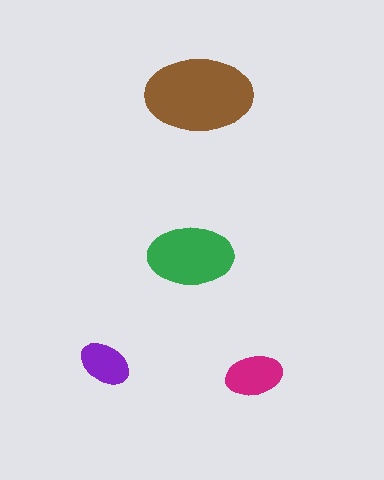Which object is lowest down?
The magenta ellipse is bottommost.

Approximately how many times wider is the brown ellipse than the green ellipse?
About 1.5 times wider.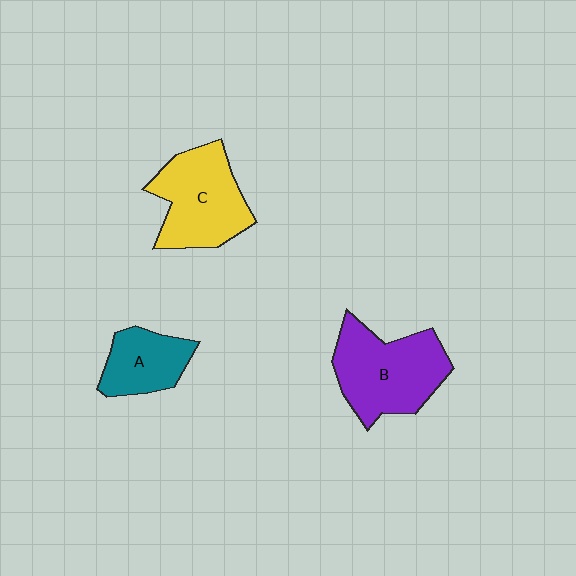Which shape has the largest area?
Shape B (purple).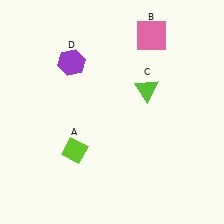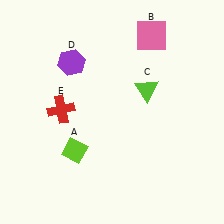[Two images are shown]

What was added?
A red cross (E) was added in Image 2.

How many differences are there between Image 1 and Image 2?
There is 1 difference between the two images.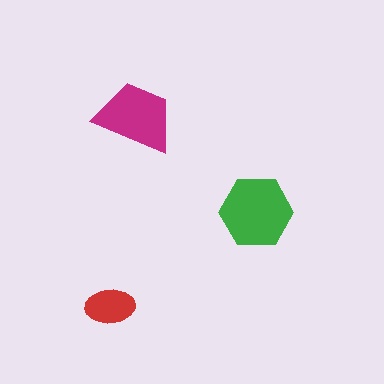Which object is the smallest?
The red ellipse.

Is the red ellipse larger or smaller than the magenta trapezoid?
Smaller.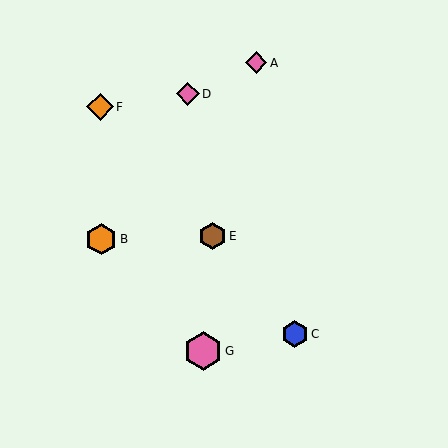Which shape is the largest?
The pink hexagon (labeled G) is the largest.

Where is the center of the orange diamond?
The center of the orange diamond is at (100, 107).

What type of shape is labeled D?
Shape D is a pink diamond.